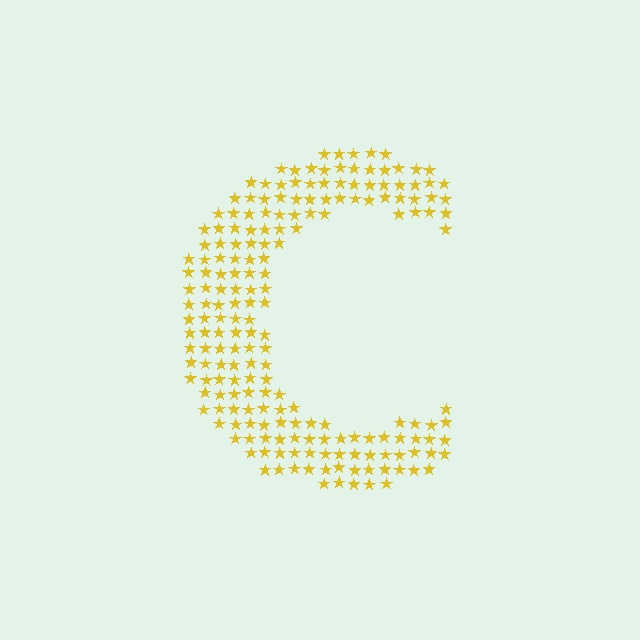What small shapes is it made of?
It is made of small stars.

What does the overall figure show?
The overall figure shows the letter C.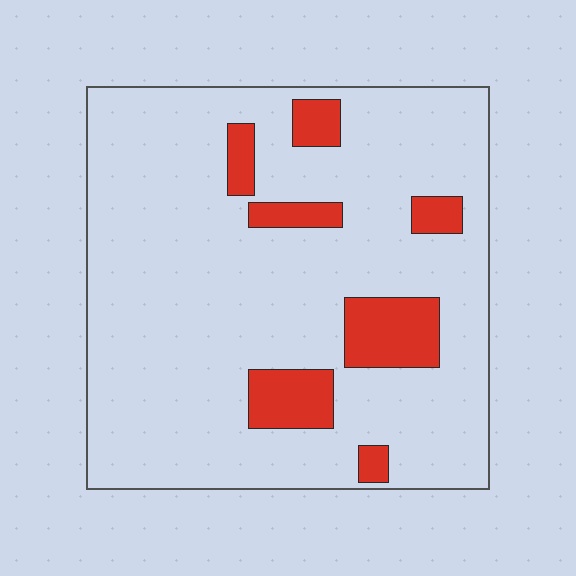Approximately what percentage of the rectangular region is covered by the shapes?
Approximately 15%.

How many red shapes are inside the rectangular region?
7.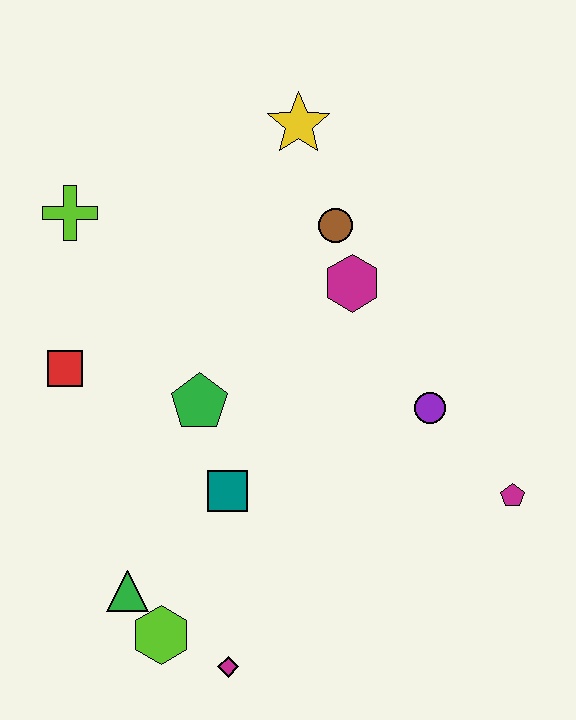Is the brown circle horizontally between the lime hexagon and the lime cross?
No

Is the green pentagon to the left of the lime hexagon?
No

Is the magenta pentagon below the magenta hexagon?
Yes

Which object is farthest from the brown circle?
The magenta diamond is farthest from the brown circle.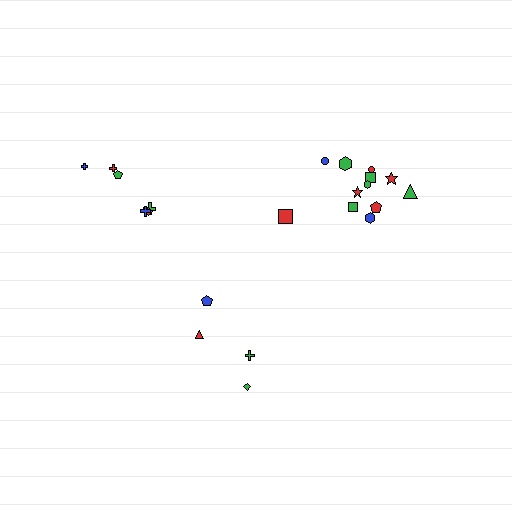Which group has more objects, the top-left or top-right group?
The top-right group.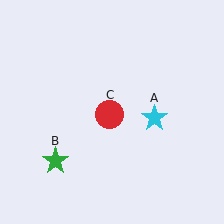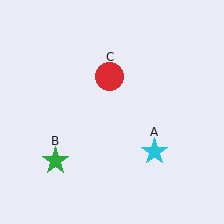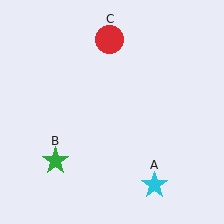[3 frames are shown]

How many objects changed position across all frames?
2 objects changed position: cyan star (object A), red circle (object C).